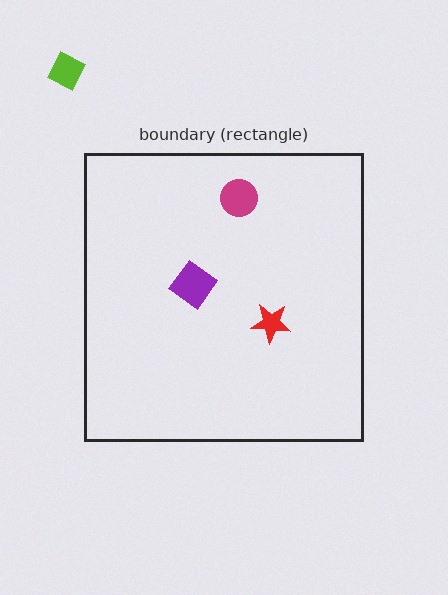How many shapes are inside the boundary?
3 inside, 1 outside.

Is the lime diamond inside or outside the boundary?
Outside.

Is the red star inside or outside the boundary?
Inside.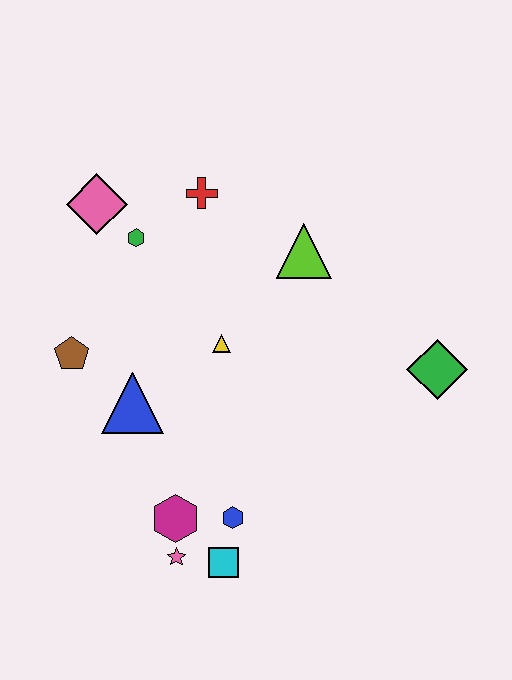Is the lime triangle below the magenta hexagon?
No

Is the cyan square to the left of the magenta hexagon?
No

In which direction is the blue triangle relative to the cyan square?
The blue triangle is above the cyan square.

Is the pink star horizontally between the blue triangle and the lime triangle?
Yes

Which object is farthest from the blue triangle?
The green diamond is farthest from the blue triangle.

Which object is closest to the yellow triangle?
The blue triangle is closest to the yellow triangle.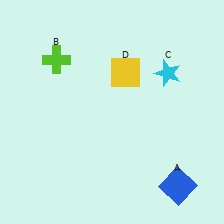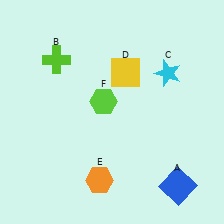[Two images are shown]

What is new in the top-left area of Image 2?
A lime hexagon (F) was added in the top-left area of Image 2.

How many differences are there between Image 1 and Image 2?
There are 2 differences between the two images.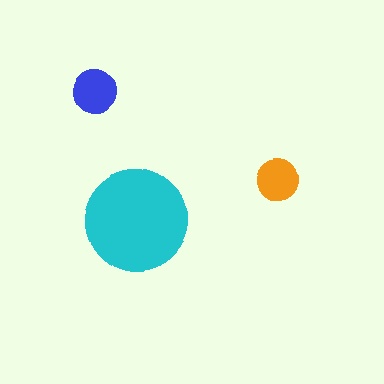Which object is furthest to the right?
The orange circle is rightmost.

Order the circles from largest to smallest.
the cyan one, the blue one, the orange one.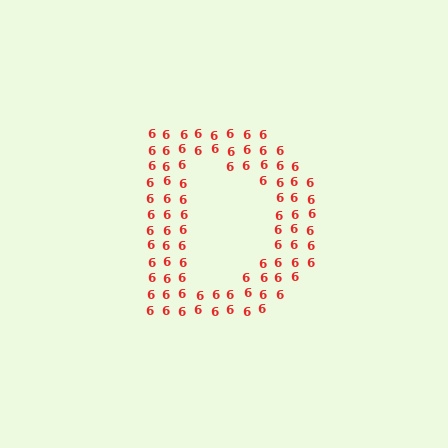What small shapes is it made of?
It is made of small digit 6's.